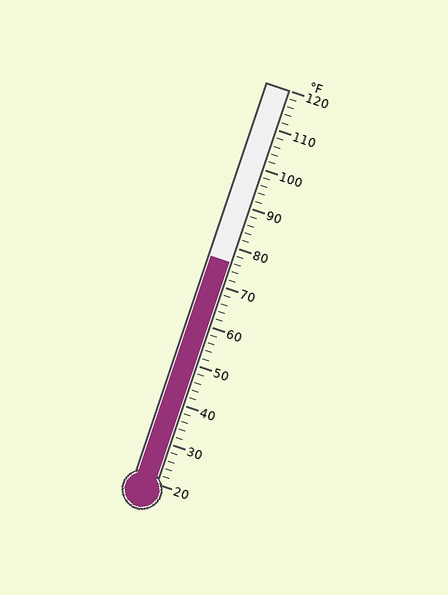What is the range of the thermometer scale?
The thermometer scale ranges from 20°F to 120°F.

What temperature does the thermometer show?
The thermometer shows approximately 76°F.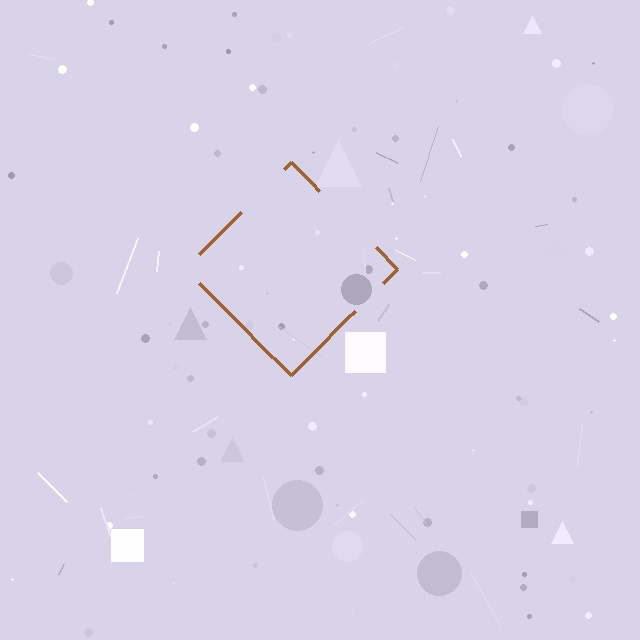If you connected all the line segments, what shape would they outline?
They would outline a diamond.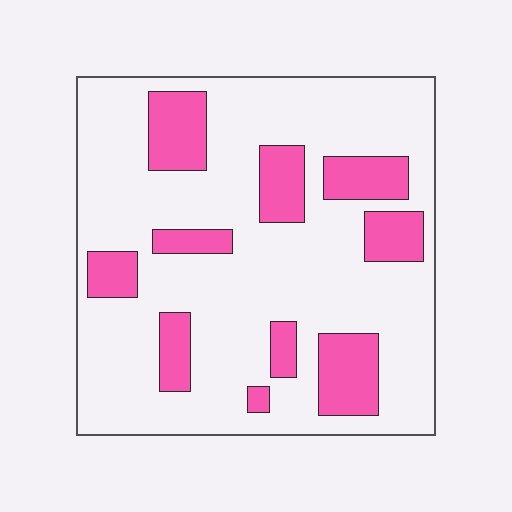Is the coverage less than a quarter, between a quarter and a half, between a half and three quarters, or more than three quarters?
Less than a quarter.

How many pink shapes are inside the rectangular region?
10.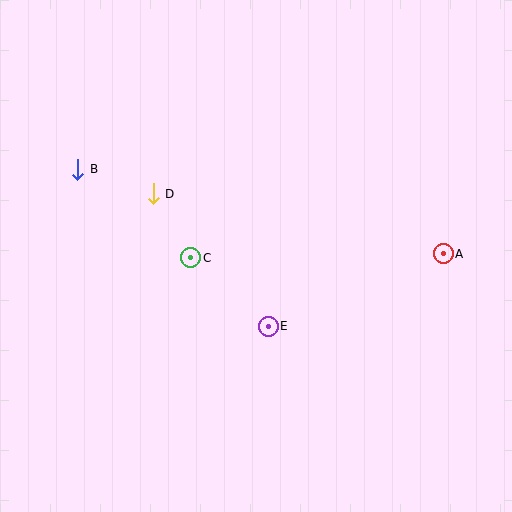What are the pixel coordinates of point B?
Point B is at (78, 169).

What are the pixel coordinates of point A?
Point A is at (443, 254).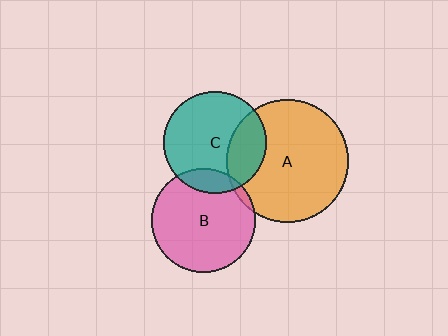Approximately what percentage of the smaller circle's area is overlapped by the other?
Approximately 5%.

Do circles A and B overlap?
Yes.